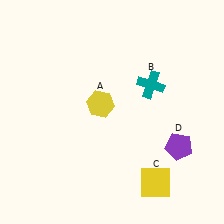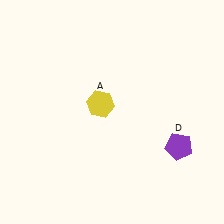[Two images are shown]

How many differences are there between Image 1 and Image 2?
There are 2 differences between the two images.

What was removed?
The teal cross (B), the yellow square (C) were removed in Image 2.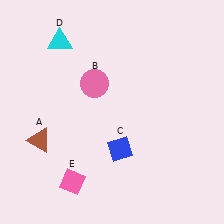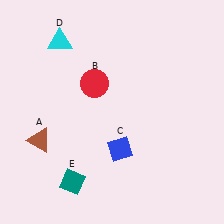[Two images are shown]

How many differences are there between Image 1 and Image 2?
There are 2 differences between the two images.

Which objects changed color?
B changed from pink to red. E changed from pink to teal.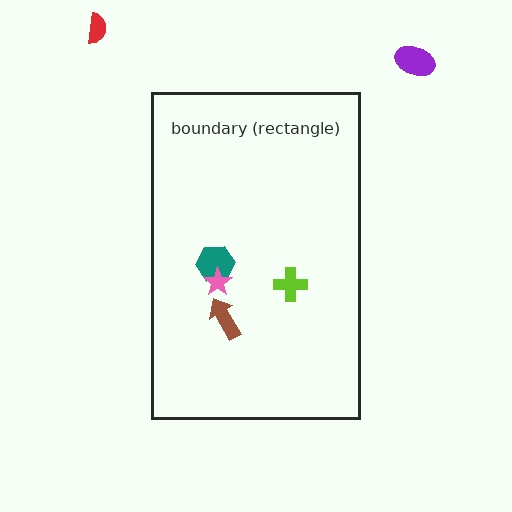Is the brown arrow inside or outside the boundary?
Inside.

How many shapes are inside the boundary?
4 inside, 2 outside.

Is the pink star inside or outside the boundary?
Inside.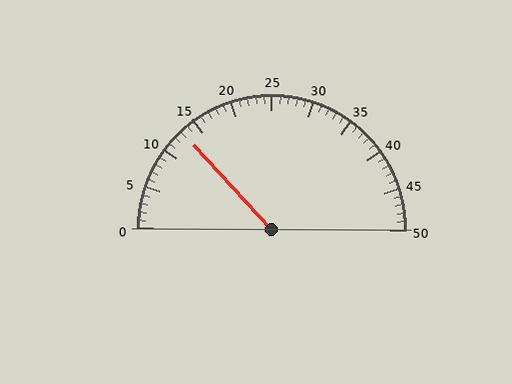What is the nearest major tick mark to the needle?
The nearest major tick mark is 15.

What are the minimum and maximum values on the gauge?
The gauge ranges from 0 to 50.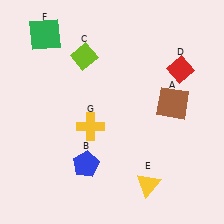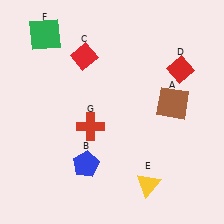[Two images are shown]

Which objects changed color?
C changed from lime to red. G changed from yellow to red.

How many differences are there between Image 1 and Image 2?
There are 2 differences between the two images.